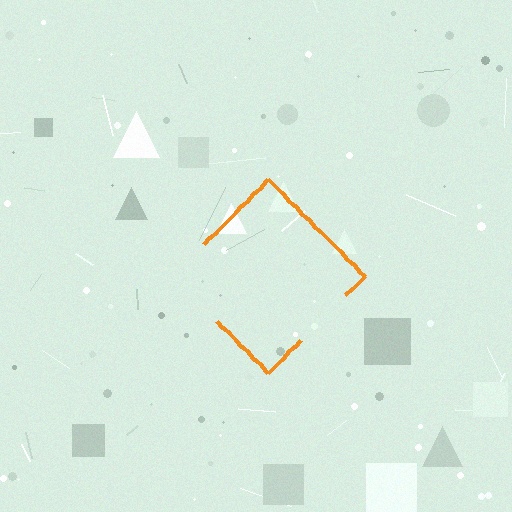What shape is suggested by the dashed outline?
The dashed outline suggests a diamond.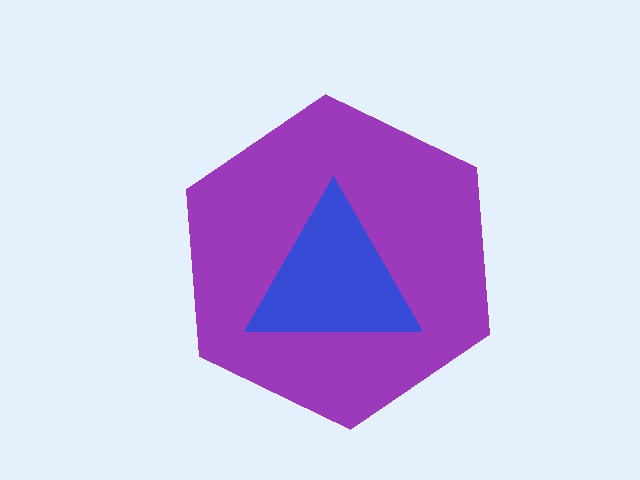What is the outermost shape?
The purple hexagon.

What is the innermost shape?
The blue triangle.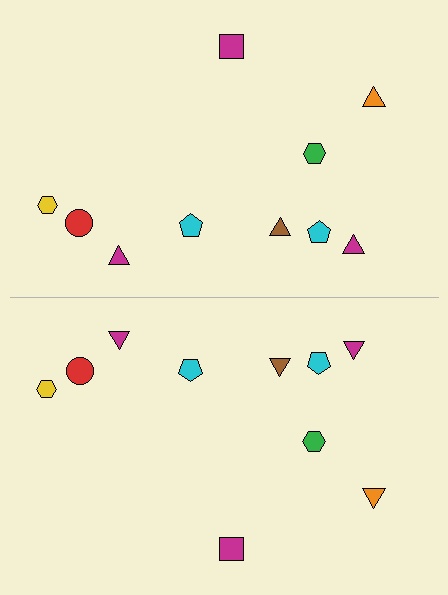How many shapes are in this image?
There are 20 shapes in this image.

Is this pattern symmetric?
Yes, this pattern has bilateral (reflection) symmetry.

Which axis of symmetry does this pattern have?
The pattern has a horizontal axis of symmetry running through the center of the image.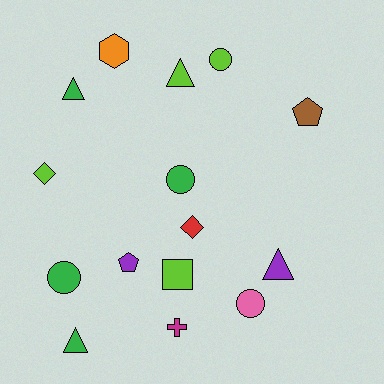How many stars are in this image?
There are no stars.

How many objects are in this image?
There are 15 objects.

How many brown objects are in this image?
There is 1 brown object.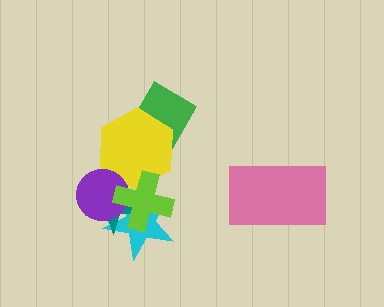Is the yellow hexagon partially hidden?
Yes, it is partially covered by another shape.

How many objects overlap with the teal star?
4 objects overlap with the teal star.